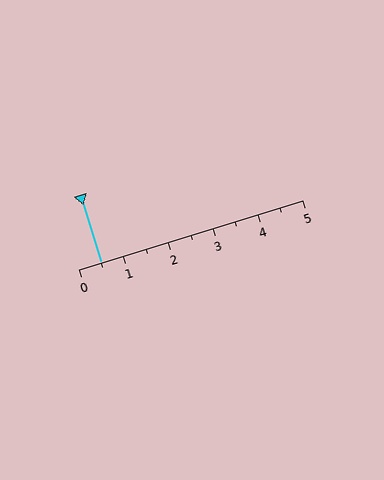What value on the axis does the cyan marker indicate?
The marker indicates approximately 0.5.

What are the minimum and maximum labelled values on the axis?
The axis runs from 0 to 5.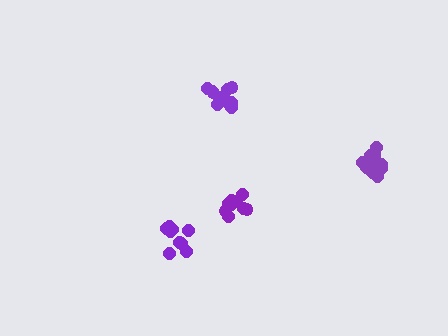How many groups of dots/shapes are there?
There are 4 groups.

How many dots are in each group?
Group 1: 13 dots, Group 2: 12 dots, Group 3: 9 dots, Group 4: 9 dots (43 total).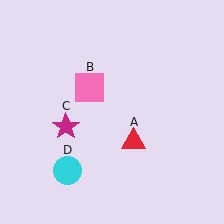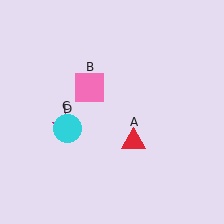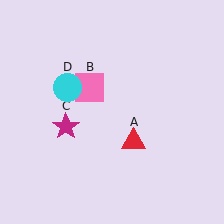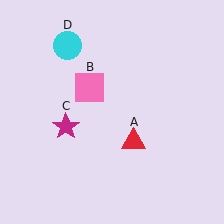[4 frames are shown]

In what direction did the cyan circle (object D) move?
The cyan circle (object D) moved up.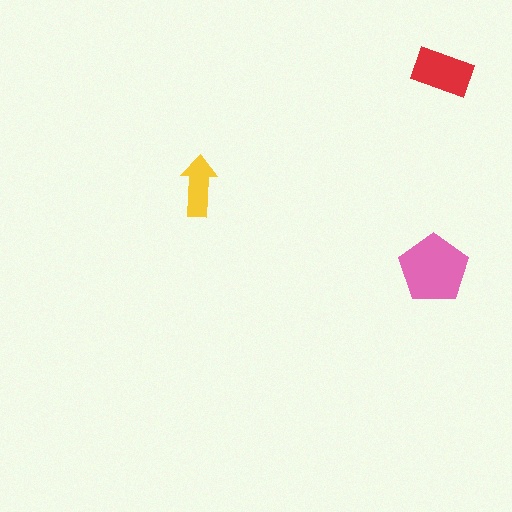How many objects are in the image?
There are 3 objects in the image.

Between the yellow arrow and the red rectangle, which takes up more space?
The red rectangle.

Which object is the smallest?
The yellow arrow.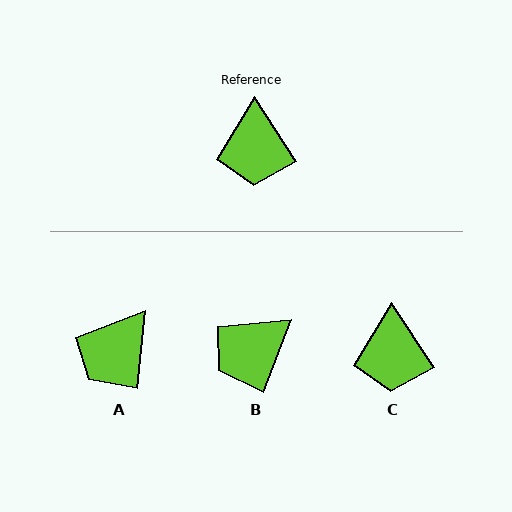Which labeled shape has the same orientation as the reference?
C.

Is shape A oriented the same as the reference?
No, it is off by about 38 degrees.